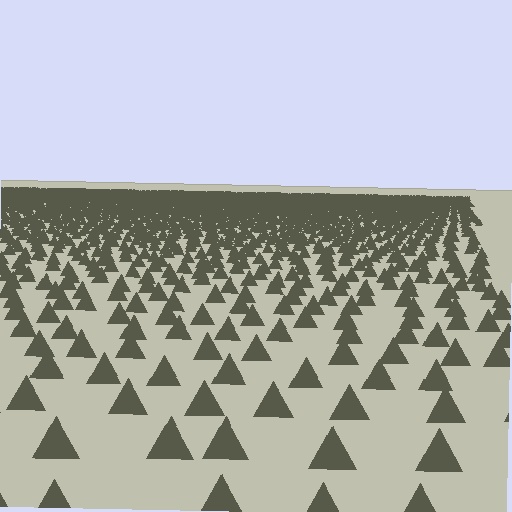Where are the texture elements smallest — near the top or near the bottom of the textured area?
Near the top.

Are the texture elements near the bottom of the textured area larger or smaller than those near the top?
Larger. Near the bottom, elements are closer to the viewer and appear at a bigger on-screen size.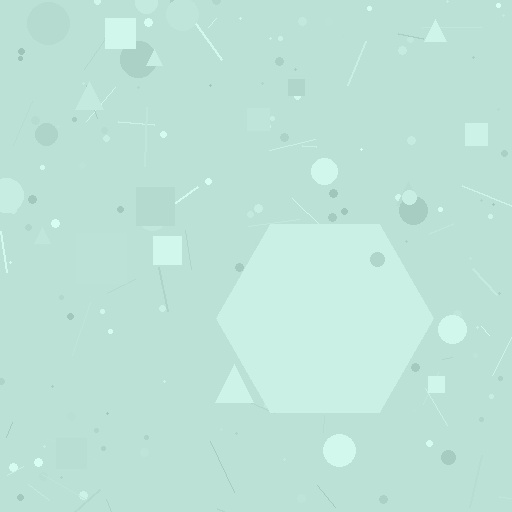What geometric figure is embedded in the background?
A hexagon is embedded in the background.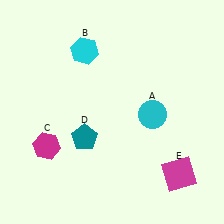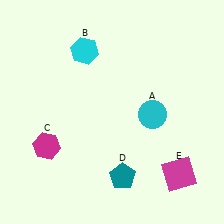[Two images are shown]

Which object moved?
The teal pentagon (D) moved down.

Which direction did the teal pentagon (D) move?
The teal pentagon (D) moved down.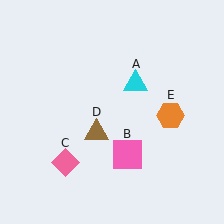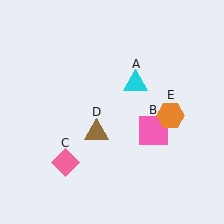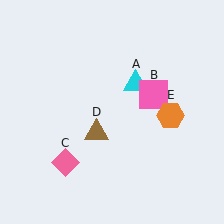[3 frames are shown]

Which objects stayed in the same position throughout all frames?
Cyan triangle (object A) and pink diamond (object C) and brown triangle (object D) and orange hexagon (object E) remained stationary.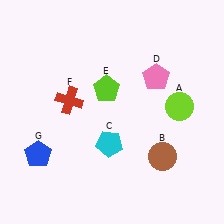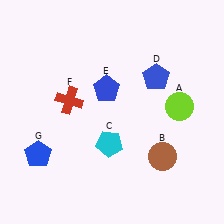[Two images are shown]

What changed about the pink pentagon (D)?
In Image 1, D is pink. In Image 2, it changed to blue.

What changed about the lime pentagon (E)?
In Image 1, E is lime. In Image 2, it changed to blue.